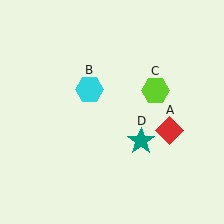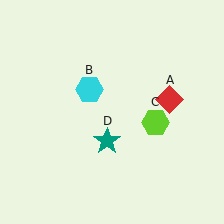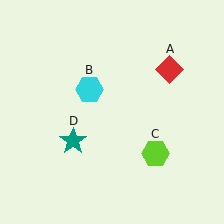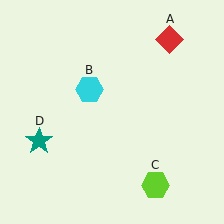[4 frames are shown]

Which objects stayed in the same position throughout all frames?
Cyan hexagon (object B) remained stationary.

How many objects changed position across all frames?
3 objects changed position: red diamond (object A), lime hexagon (object C), teal star (object D).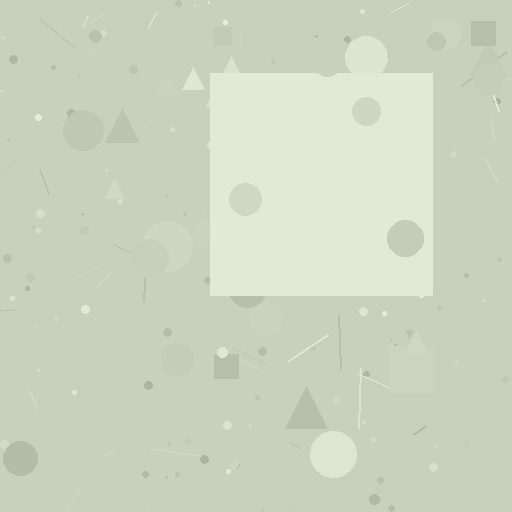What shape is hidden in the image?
A square is hidden in the image.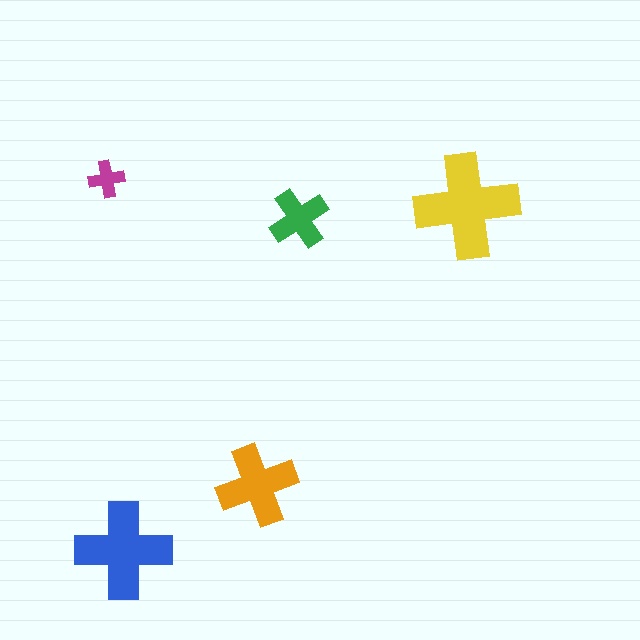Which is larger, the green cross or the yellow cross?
The yellow one.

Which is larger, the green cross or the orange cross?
The orange one.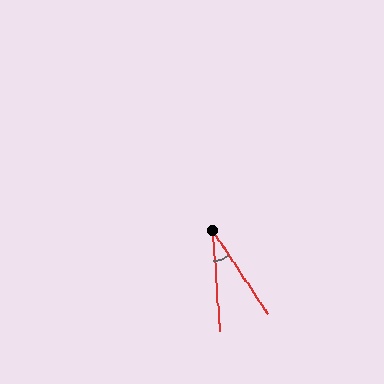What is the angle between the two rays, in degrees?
Approximately 30 degrees.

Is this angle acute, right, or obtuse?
It is acute.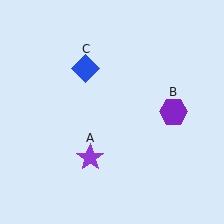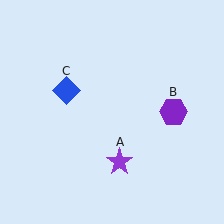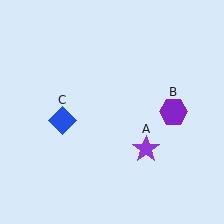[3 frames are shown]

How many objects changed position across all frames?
2 objects changed position: purple star (object A), blue diamond (object C).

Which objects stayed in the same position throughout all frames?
Purple hexagon (object B) remained stationary.